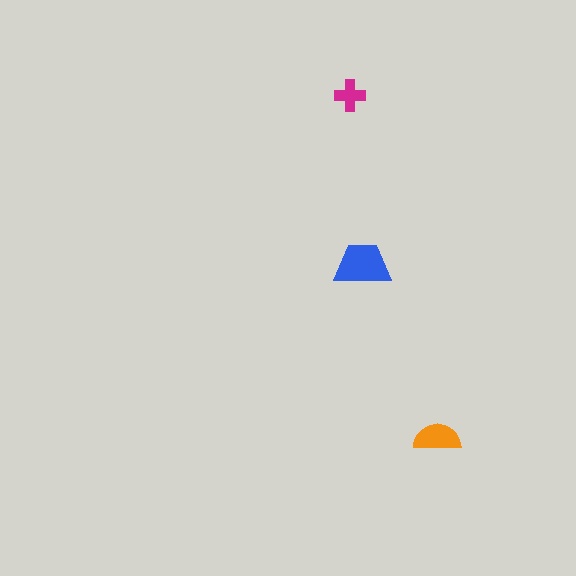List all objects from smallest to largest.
The magenta cross, the orange semicircle, the blue trapezoid.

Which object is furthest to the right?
The orange semicircle is rightmost.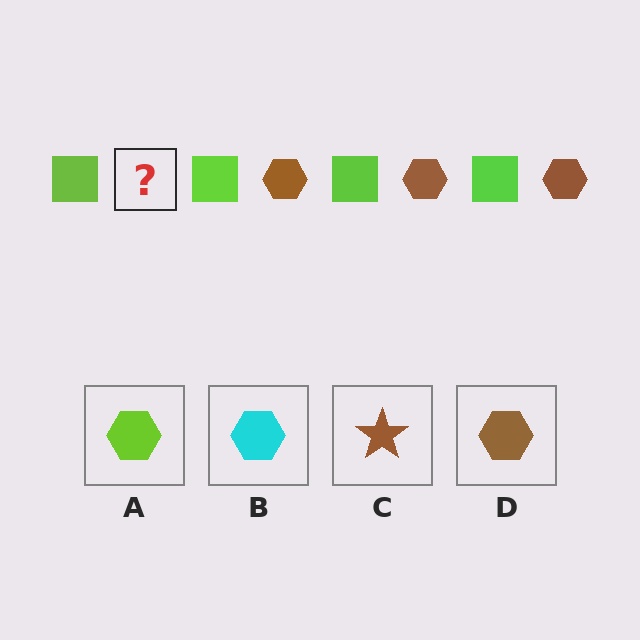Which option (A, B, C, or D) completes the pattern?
D.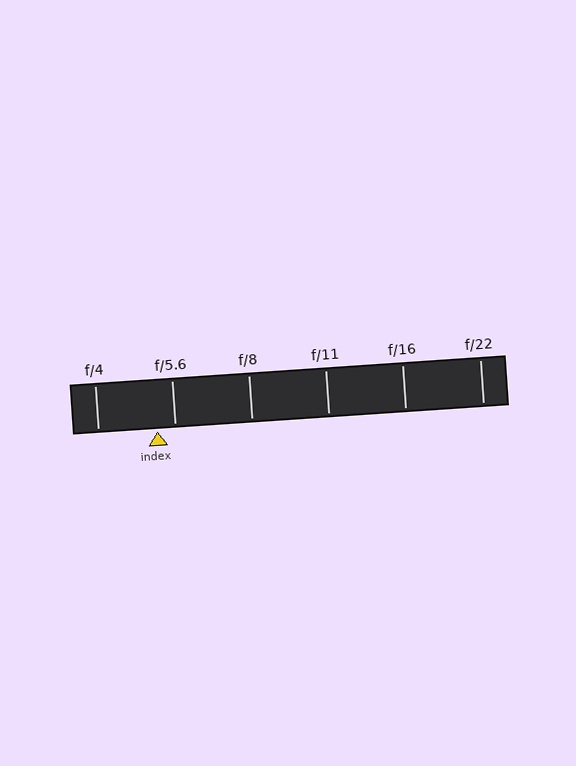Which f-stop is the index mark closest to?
The index mark is closest to f/5.6.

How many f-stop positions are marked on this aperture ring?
There are 6 f-stop positions marked.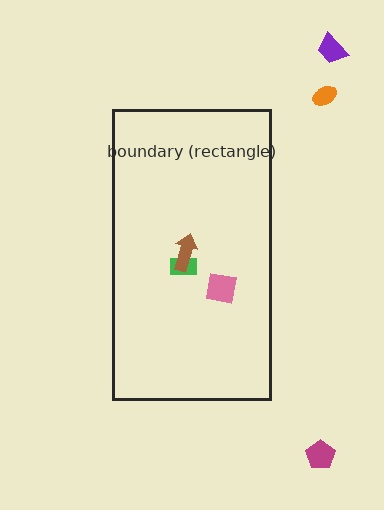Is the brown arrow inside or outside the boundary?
Inside.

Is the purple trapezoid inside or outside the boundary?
Outside.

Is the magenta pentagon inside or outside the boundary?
Outside.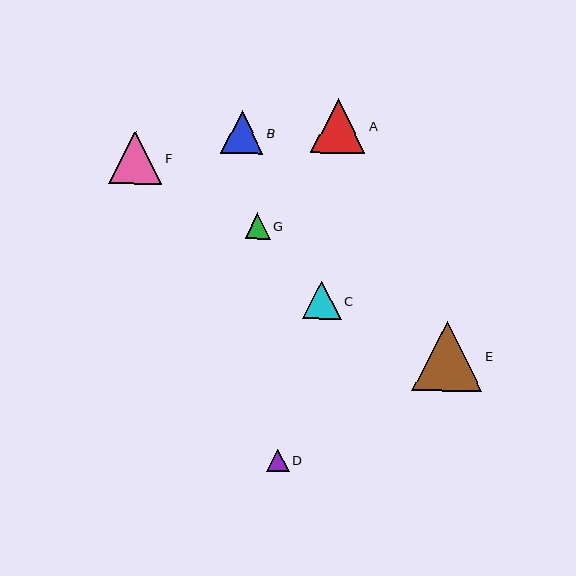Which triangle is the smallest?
Triangle D is the smallest with a size of approximately 23 pixels.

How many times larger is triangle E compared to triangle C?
Triangle E is approximately 1.8 times the size of triangle C.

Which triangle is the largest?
Triangle E is the largest with a size of approximately 69 pixels.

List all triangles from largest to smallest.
From largest to smallest: E, A, F, B, C, G, D.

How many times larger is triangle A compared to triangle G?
Triangle A is approximately 2.1 times the size of triangle G.